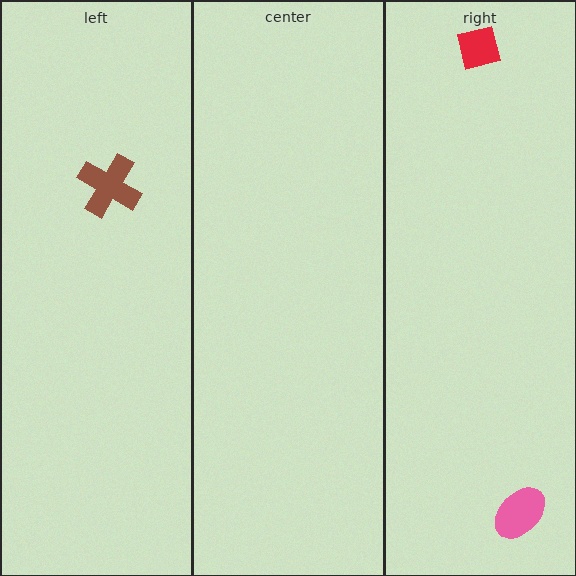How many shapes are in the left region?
1.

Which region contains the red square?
The right region.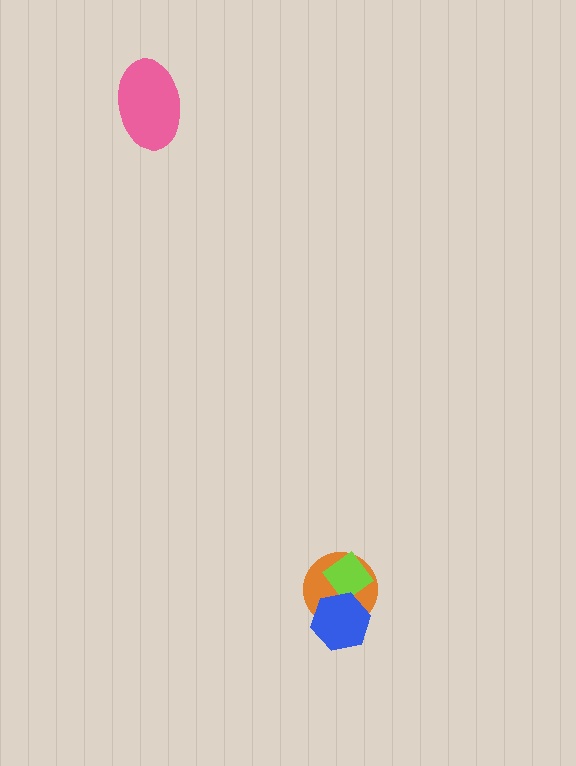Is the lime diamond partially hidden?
Yes, it is partially covered by another shape.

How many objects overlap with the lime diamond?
2 objects overlap with the lime diamond.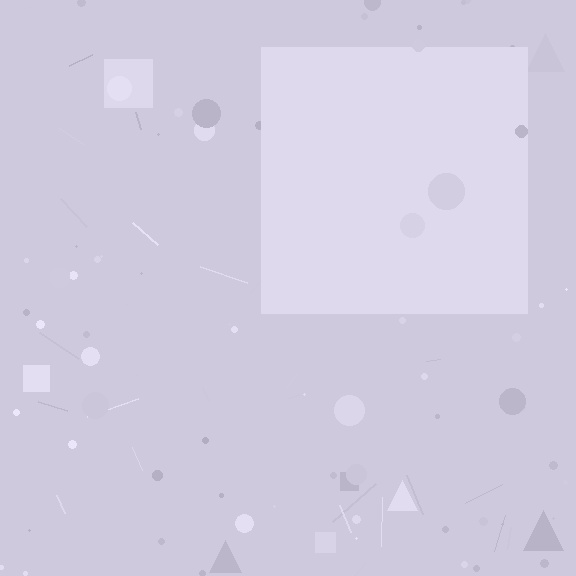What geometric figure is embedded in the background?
A square is embedded in the background.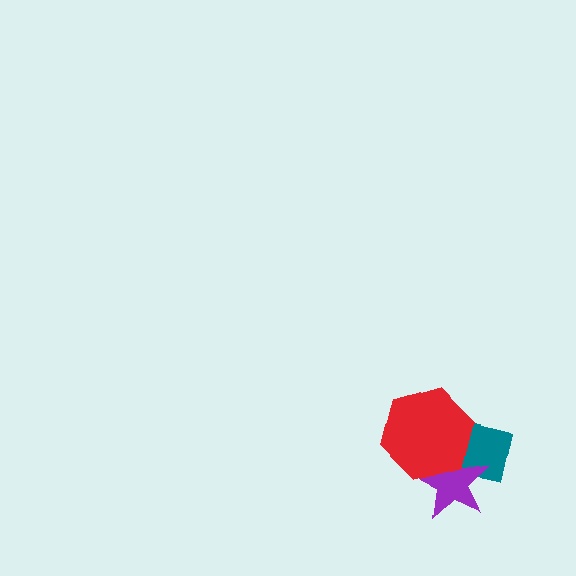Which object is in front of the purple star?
The red hexagon is in front of the purple star.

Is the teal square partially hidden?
Yes, it is partially covered by another shape.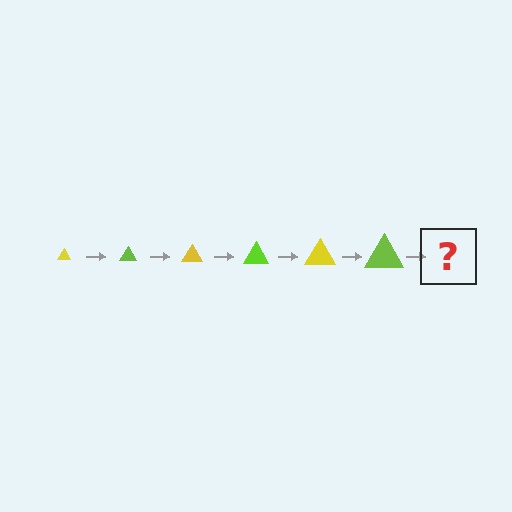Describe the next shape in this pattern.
It should be a yellow triangle, larger than the previous one.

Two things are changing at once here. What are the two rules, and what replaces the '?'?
The two rules are that the triangle grows larger each step and the color cycles through yellow and lime. The '?' should be a yellow triangle, larger than the previous one.